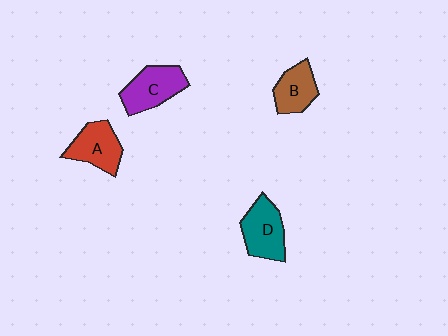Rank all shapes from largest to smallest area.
From largest to smallest: C (purple), D (teal), A (red), B (brown).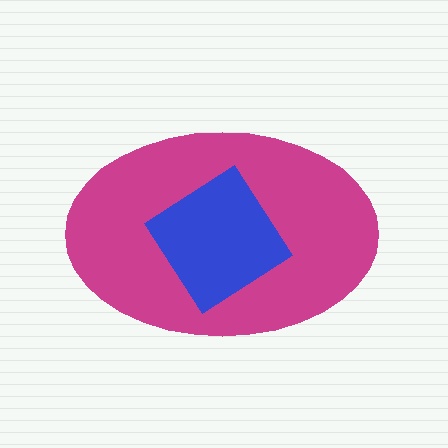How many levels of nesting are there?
2.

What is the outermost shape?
The magenta ellipse.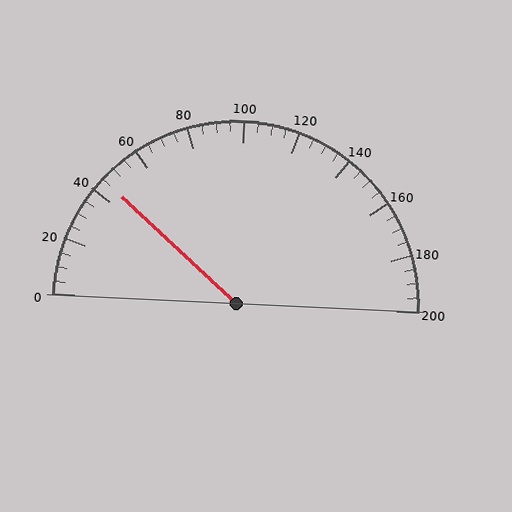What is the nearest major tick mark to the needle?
The nearest major tick mark is 40.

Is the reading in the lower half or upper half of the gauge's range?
The reading is in the lower half of the range (0 to 200).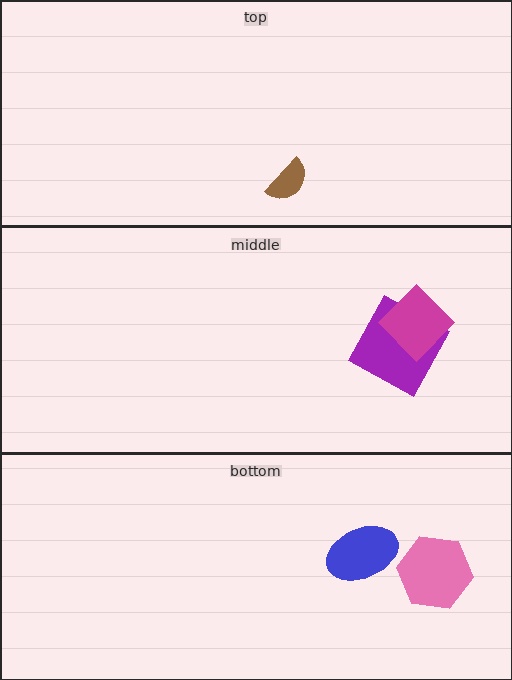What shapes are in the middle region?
The purple square, the magenta diamond.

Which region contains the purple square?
The middle region.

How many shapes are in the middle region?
2.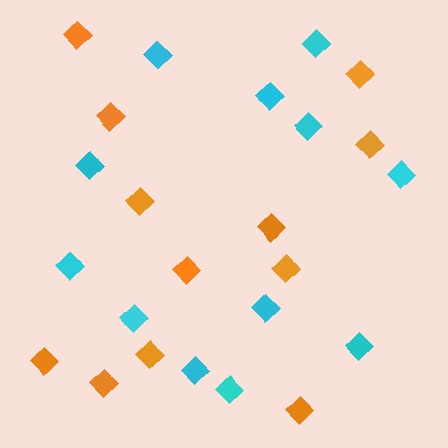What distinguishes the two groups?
There are 2 groups: one group of orange diamonds (12) and one group of cyan diamonds (12).